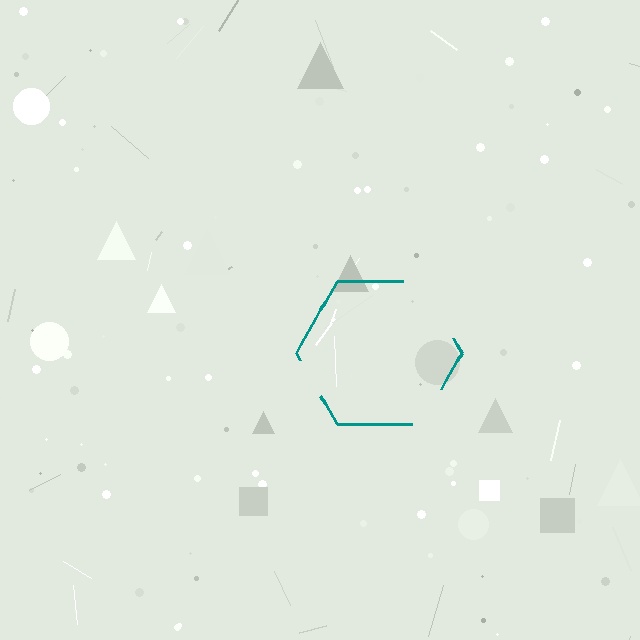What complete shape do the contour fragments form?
The contour fragments form a hexagon.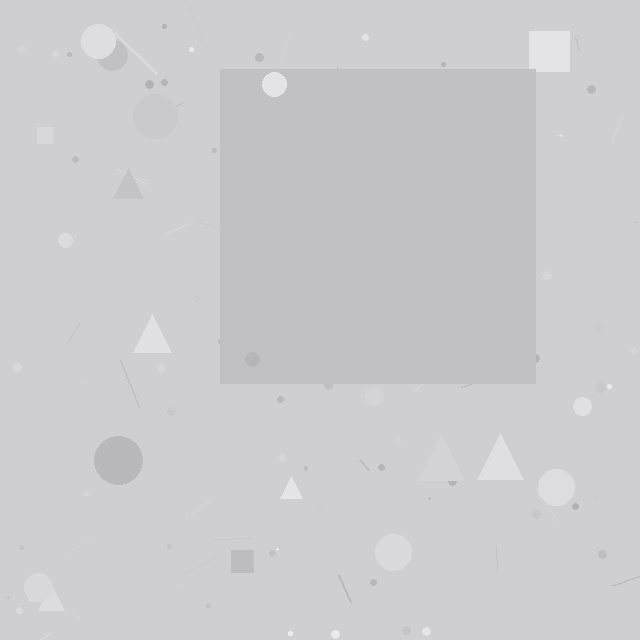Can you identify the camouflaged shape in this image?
The camouflaged shape is a square.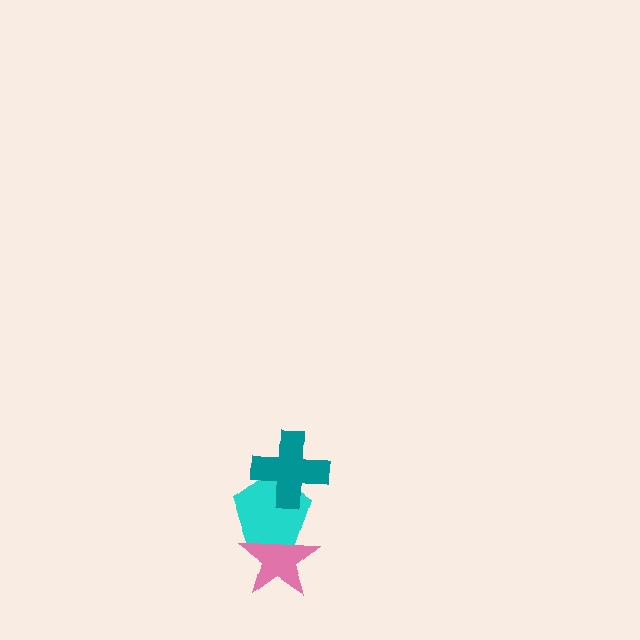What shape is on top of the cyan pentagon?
The teal cross is on top of the cyan pentagon.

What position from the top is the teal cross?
The teal cross is 1st from the top.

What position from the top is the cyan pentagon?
The cyan pentagon is 2nd from the top.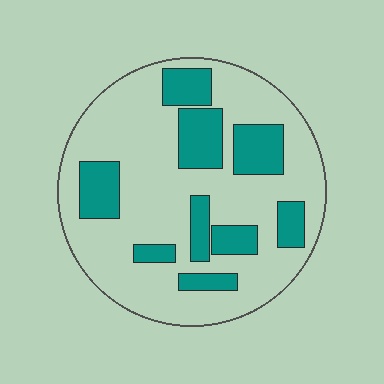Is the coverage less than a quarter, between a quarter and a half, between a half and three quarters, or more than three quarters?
Between a quarter and a half.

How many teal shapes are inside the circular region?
9.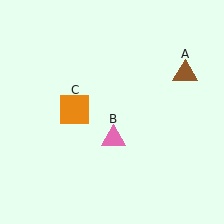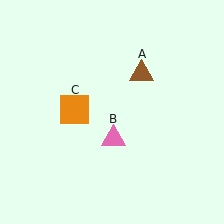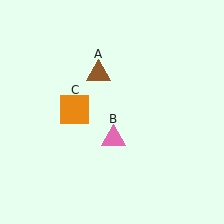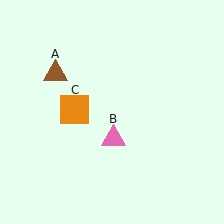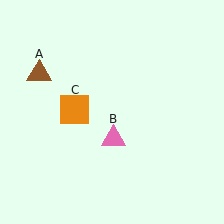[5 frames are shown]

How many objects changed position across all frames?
1 object changed position: brown triangle (object A).